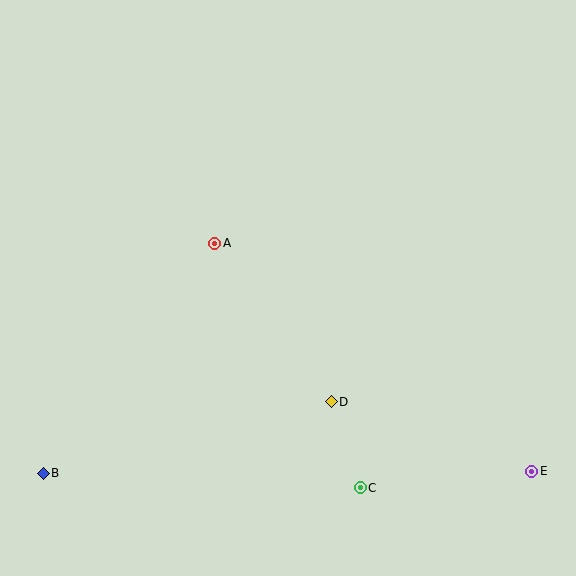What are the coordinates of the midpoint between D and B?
The midpoint between D and B is at (187, 438).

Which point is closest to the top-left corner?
Point A is closest to the top-left corner.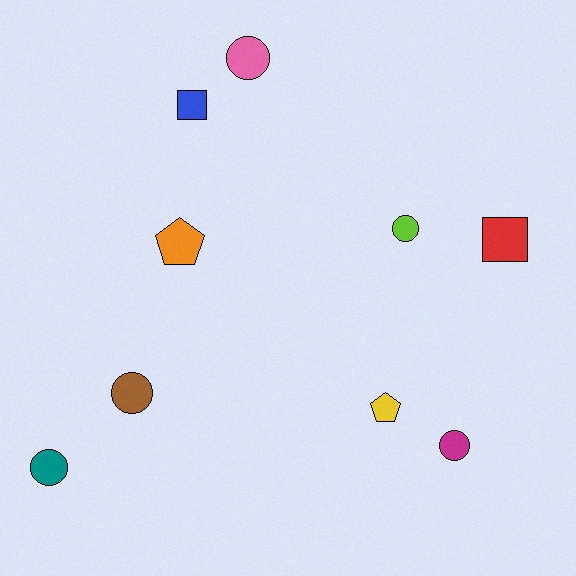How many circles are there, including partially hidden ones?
There are 5 circles.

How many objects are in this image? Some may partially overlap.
There are 9 objects.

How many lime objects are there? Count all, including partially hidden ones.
There is 1 lime object.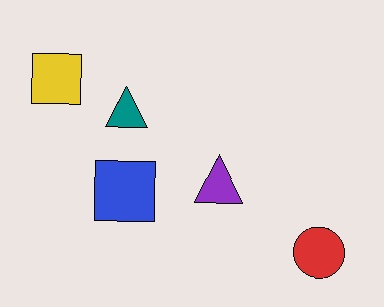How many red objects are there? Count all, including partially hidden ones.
There is 1 red object.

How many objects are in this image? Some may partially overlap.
There are 5 objects.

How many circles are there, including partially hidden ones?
There is 1 circle.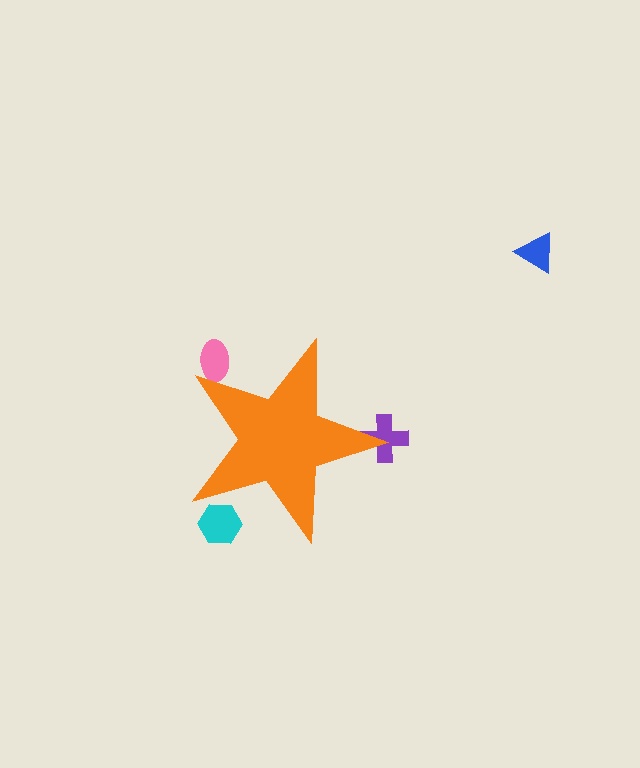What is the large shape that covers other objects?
An orange star.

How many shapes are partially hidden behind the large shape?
3 shapes are partially hidden.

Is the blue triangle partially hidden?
No, the blue triangle is fully visible.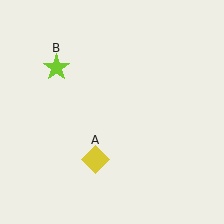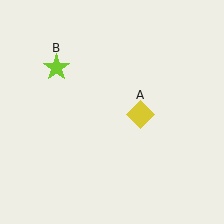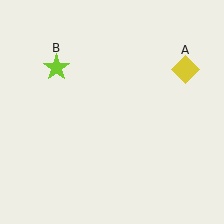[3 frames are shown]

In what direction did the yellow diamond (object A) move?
The yellow diamond (object A) moved up and to the right.